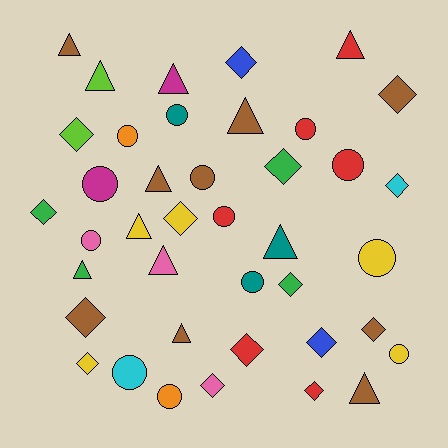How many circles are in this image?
There are 13 circles.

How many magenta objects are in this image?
There are 2 magenta objects.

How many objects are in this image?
There are 40 objects.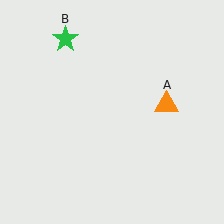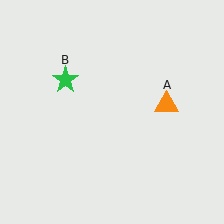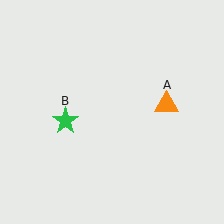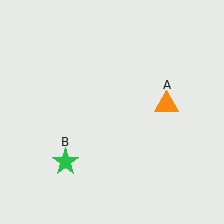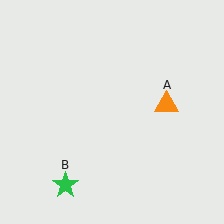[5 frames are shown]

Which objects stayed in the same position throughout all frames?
Orange triangle (object A) remained stationary.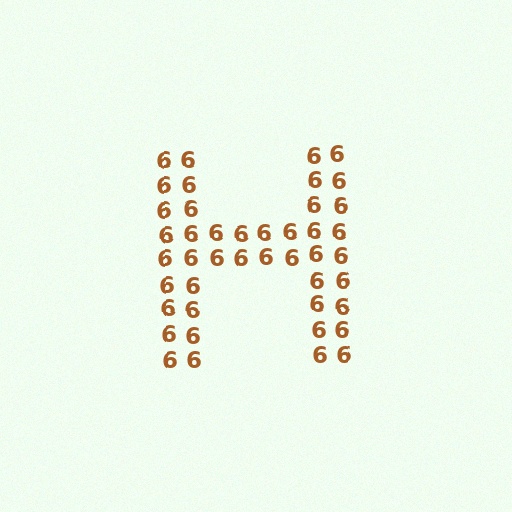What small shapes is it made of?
It is made of small digit 6's.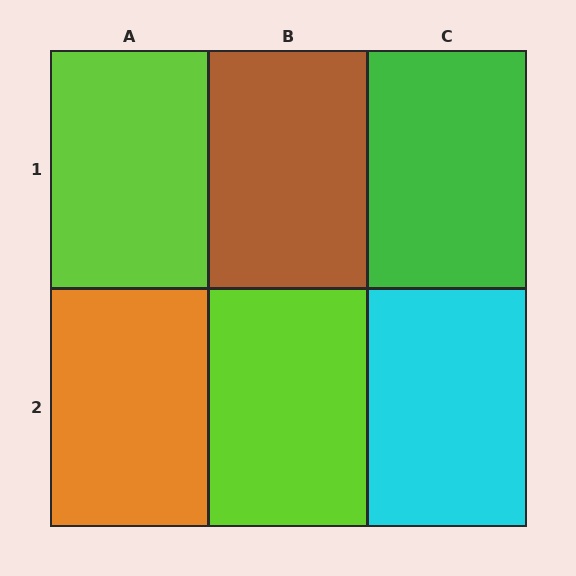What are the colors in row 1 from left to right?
Lime, brown, green.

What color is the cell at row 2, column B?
Lime.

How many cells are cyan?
1 cell is cyan.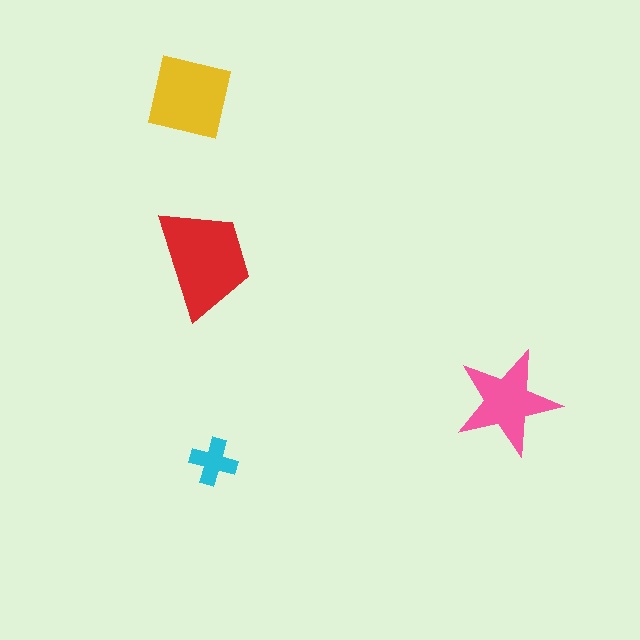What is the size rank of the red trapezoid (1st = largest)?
1st.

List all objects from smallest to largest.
The cyan cross, the pink star, the yellow square, the red trapezoid.